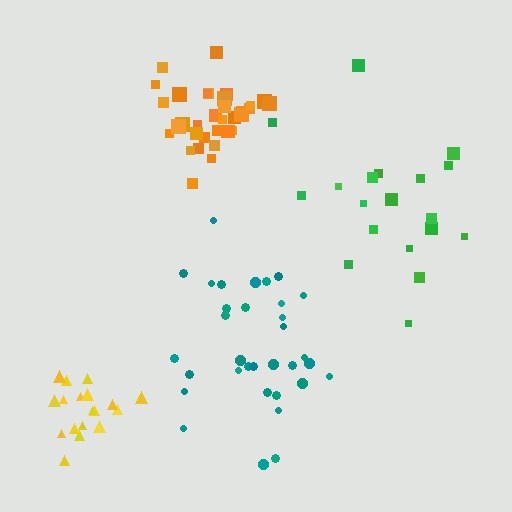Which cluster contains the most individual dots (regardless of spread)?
Orange (34).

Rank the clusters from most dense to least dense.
orange, yellow, teal, green.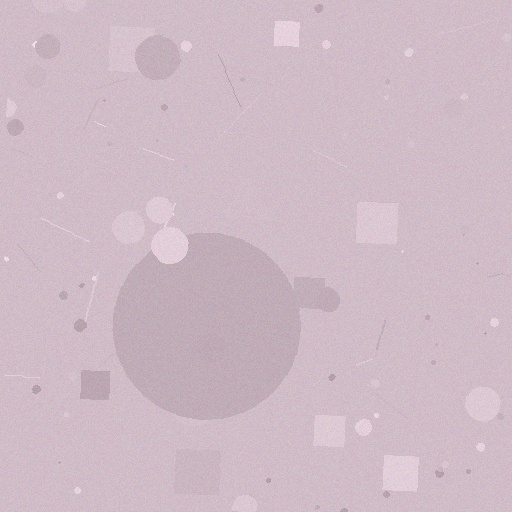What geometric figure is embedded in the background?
A circle is embedded in the background.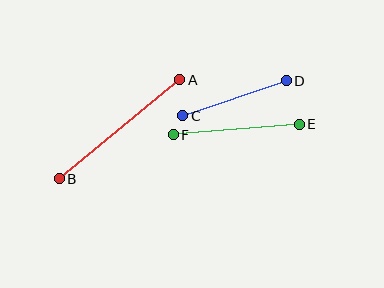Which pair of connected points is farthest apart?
Points A and B are farthest apart.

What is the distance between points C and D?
The distance is approximately 109 pixels.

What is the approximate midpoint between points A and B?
The midpoint is at approximately (119, 129) pixels.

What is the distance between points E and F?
The distance is approximately 126 pixels.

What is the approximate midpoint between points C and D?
The midpoint is at approximately (235, 98) pixels.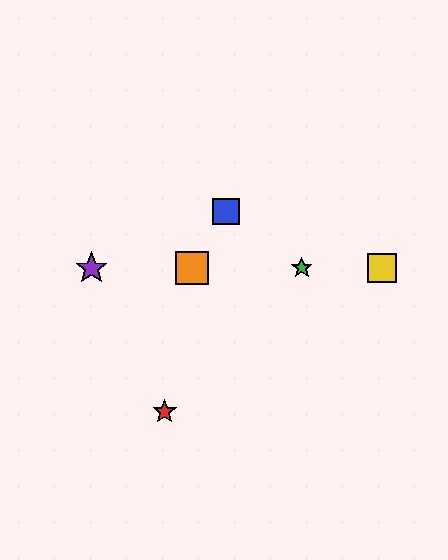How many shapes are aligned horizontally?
4 shapes (the green star, the yellow square, the purple star, the orange square) are aligned horizontally.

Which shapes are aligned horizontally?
The green star, the yellow square, the purple star, the orange square are aligned horizontally.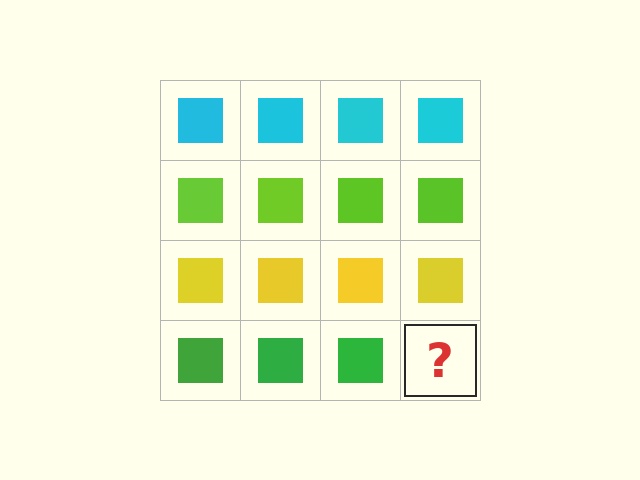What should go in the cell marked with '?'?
The missing cell should contain a green square.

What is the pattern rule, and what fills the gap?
The rule is that each row has a consistent color. The gap should be filled with a green square.